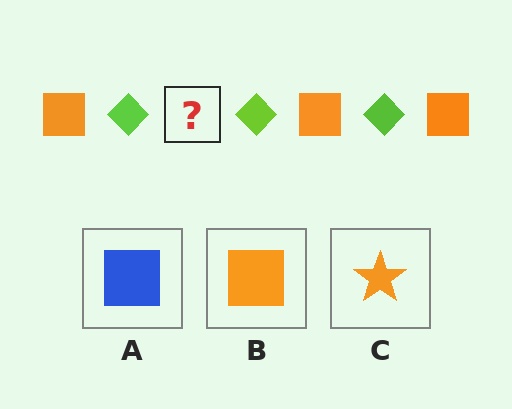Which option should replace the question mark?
Option B.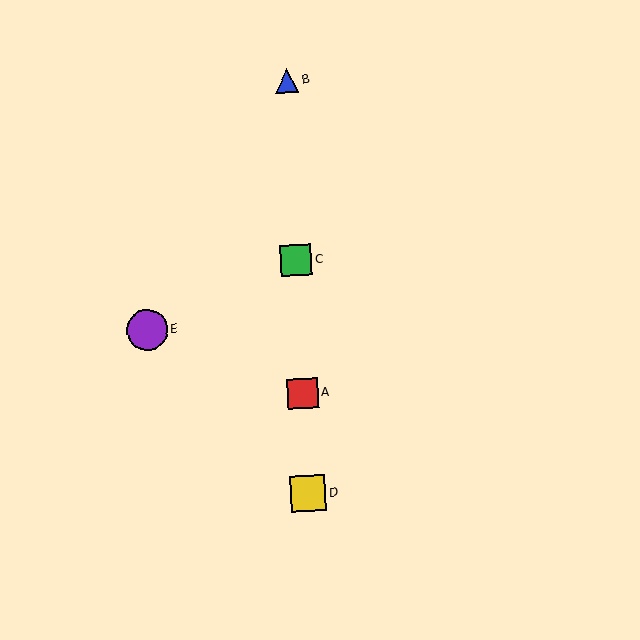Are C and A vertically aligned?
Yes, both are at x≈296.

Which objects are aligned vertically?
Objects A, B, C, D are aligned vertically.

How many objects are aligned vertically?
4 objects (A, B, C, D) are aligned vertically.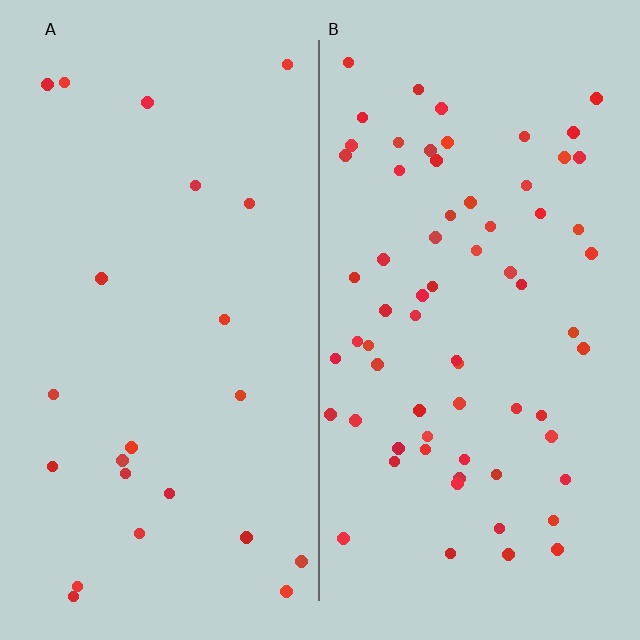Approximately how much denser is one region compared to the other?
Approximately 3.0× — region B over region A.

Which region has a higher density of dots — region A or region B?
B (the right).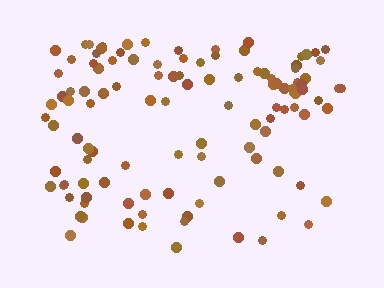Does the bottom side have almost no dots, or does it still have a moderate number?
Still a moderate number, just noticeably fewer than the top.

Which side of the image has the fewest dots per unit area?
The bottom.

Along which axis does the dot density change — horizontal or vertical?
Vertical.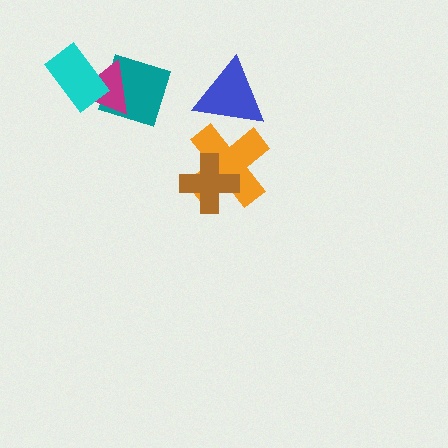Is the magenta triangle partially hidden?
Yes, it is partially covered by another shape.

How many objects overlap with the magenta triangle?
2 objects overlap with the magenta triangle.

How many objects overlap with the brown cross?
1 object overlaps with the brown cross.